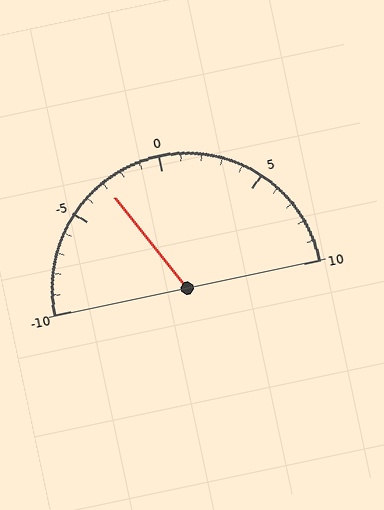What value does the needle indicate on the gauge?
The needle indicates approximately -3.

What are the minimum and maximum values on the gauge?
The gauge ranges from -10 to 10.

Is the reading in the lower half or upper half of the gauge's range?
The reading is in the lower half of the range (-10 to 10).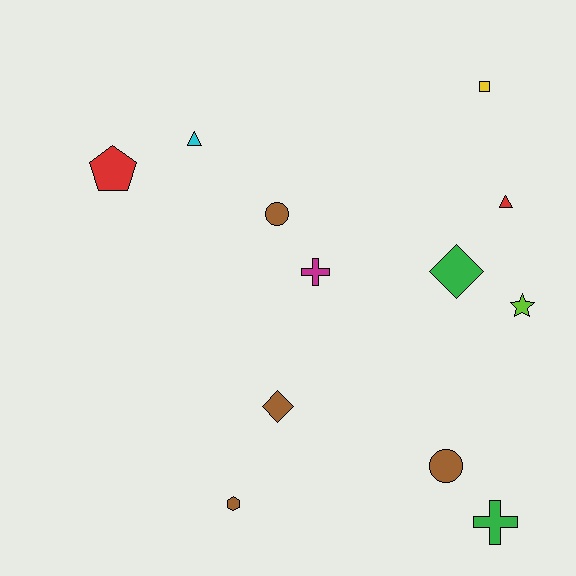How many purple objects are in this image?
There are no purple objects.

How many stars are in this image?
There is 1 star.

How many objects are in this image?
There are 12 objects.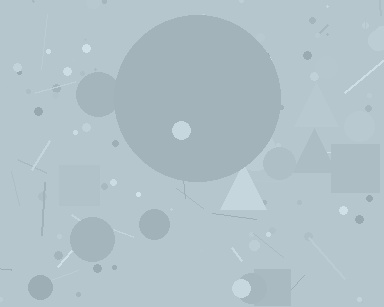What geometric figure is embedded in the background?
A circle is embedded in the background.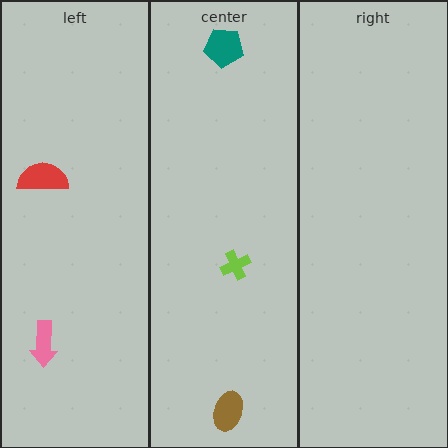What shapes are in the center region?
The brown ellipse, the lime cross, the teal pentagon.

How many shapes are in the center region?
3.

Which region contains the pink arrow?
The left region.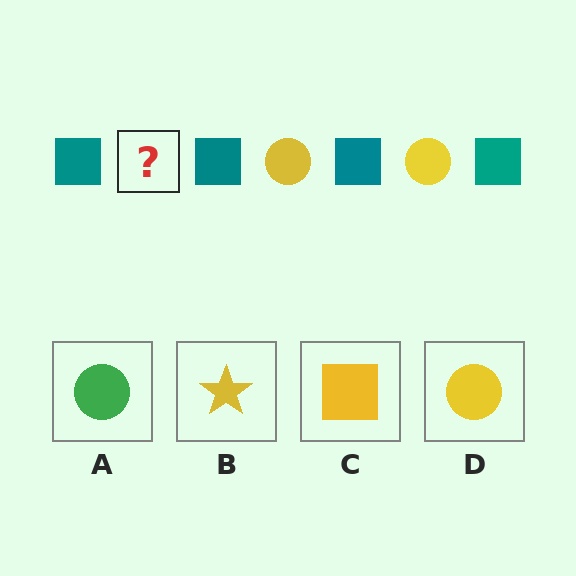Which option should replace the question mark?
Option D.